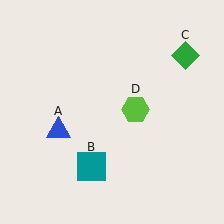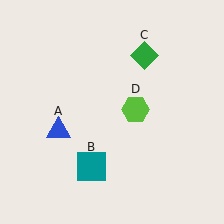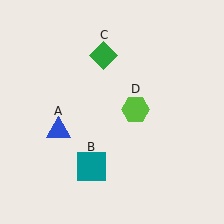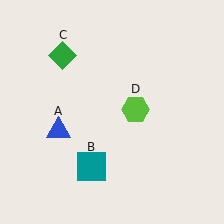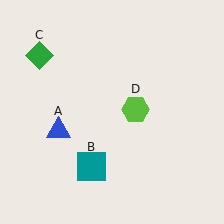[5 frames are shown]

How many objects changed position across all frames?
1 object changed position: green diamond (object C).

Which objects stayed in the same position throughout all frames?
Blue triangle (object A) and teal square (object B) and lime hexagon (object D) remained stationary.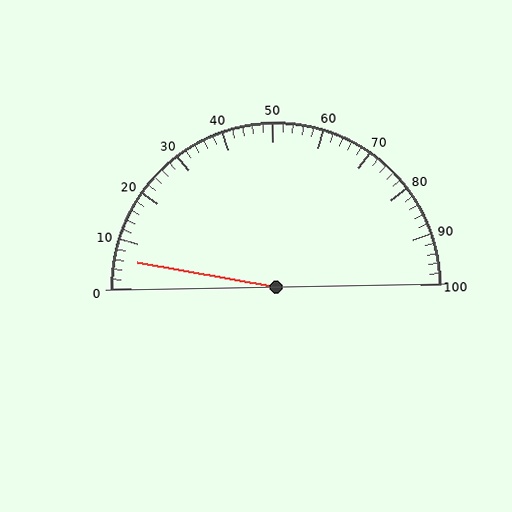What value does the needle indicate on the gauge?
The needle indicates approximately 6.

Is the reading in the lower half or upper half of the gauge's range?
The reading is in the lower half of the range (0 to 100).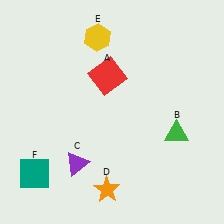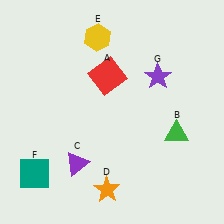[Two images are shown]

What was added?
A purple star (G) was added in Image 2.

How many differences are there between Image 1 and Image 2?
There is 1 difference between the two images.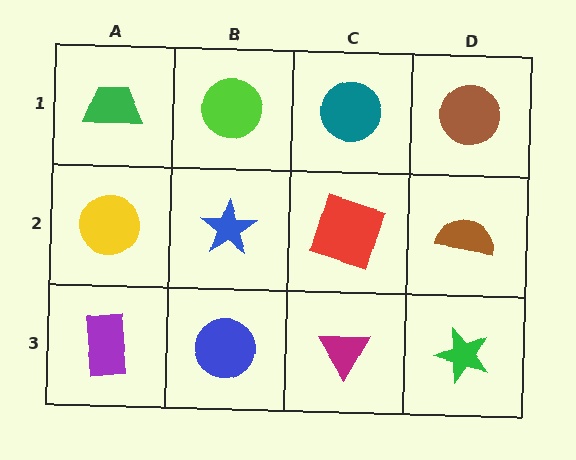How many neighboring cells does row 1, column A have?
2.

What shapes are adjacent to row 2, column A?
A green trapezoid (row 1, column A), a purple rectangle (row 3, column A), a blue star (row 2, column B).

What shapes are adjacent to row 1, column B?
A blue star (row 2, column B), a green trapezoid (row 1, column A), a teal circle (row 1, column C).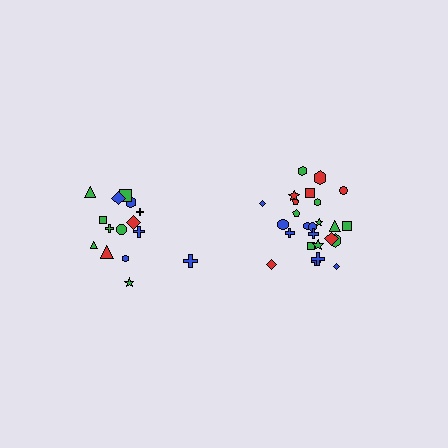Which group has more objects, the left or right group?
The right group.